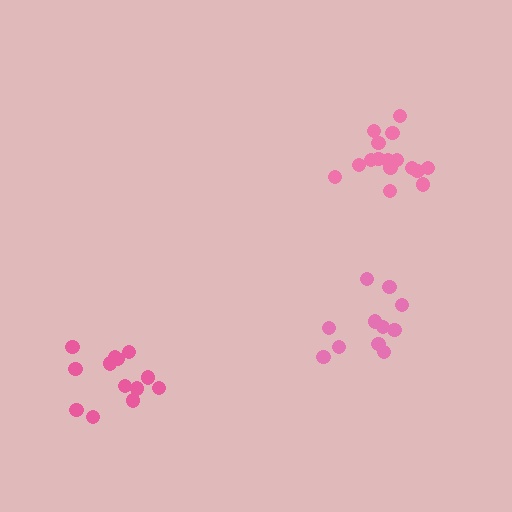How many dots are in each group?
Group 1: 16 dots, Group 2: 11 dots, Group 3: 13 dots (40 total).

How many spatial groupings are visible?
There are 3 spatial groupings.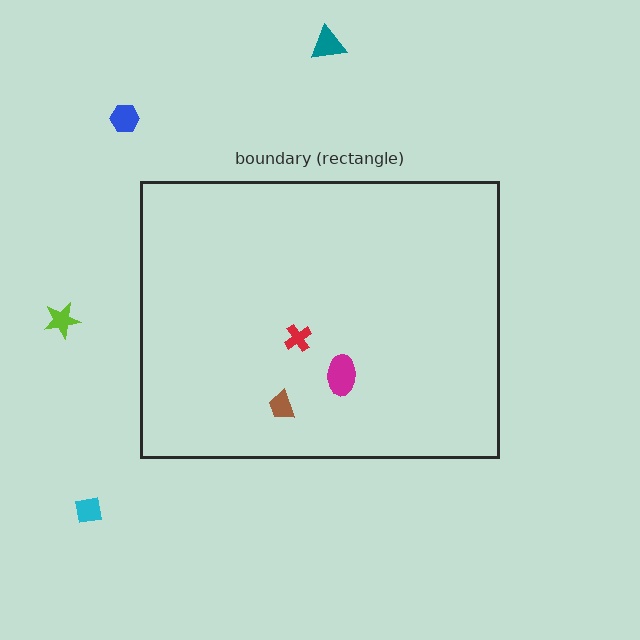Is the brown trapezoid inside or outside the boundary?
Inside.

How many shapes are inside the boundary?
3 inside, 4 outside.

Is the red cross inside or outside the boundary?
Inside.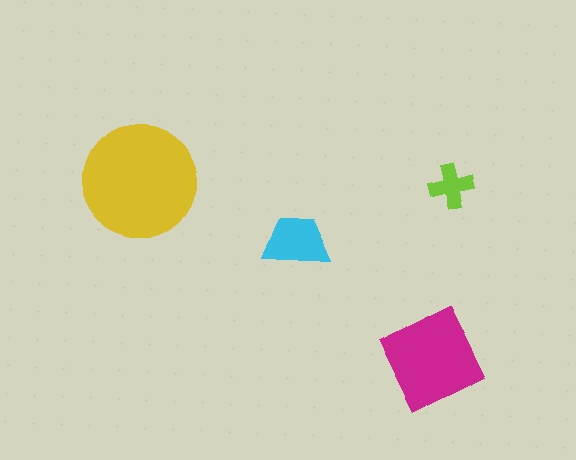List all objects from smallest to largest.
The lime cross, the cyan trapezoid, the magenta square, the yellow circle.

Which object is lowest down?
The magenta square is bottommost.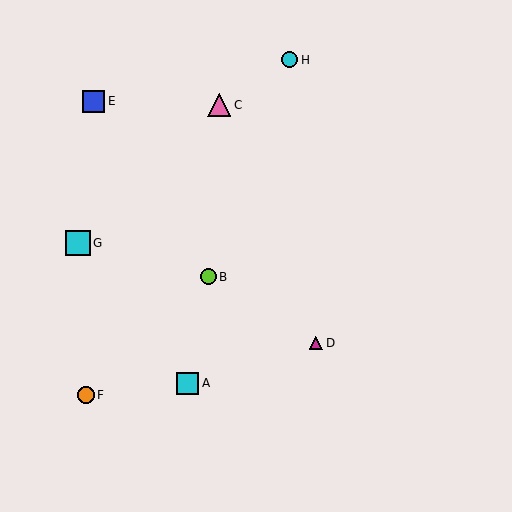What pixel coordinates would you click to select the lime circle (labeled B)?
Click at (208, 277) to select the lime circle B.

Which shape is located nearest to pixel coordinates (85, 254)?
The cyan square (labeled G) at (78, 243) is nearest to that location.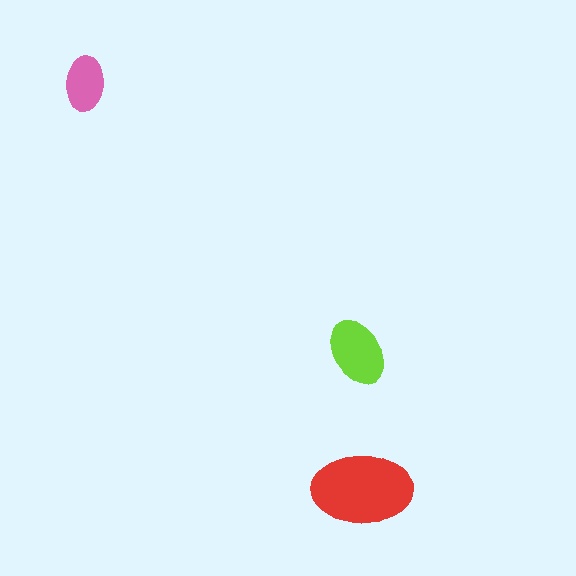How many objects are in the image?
There are 3 objects in the image.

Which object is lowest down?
The red ellipse is bottommost.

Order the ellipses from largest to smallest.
the red one, the lime one, the pink one.